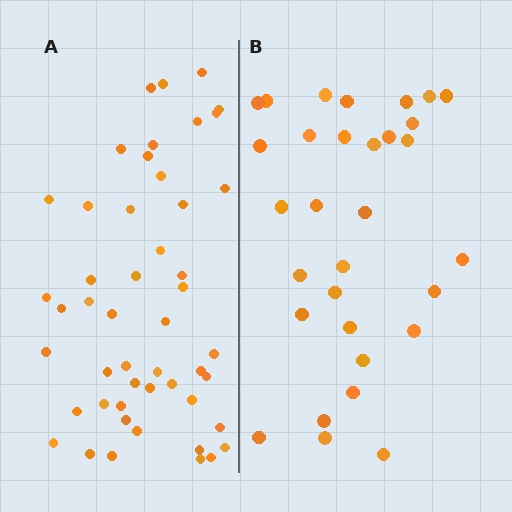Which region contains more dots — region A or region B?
Region A (the left region) has more dots.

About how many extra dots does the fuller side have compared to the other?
Region A has approximately 20 more dots than region B.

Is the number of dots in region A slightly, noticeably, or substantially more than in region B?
Region A has substantially more. The ratio is roughly 1.6 to 1.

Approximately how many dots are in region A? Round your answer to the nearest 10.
About 50 dots. (The exact count is 49, which rounds to 50.)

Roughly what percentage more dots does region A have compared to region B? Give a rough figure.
About 60% more.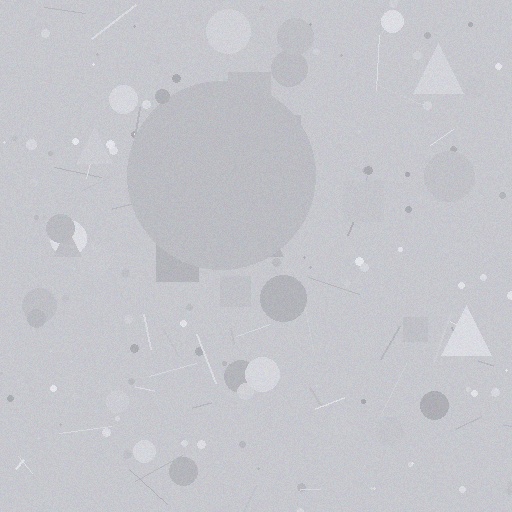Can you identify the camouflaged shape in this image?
The camouflaged shape is a circle.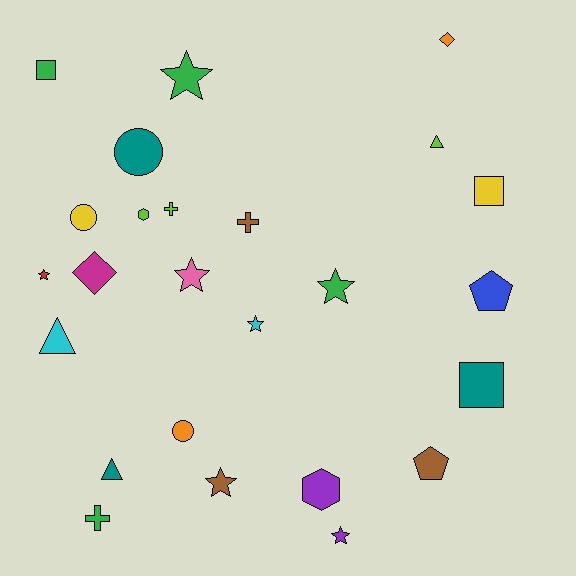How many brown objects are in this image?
There are 3 brown objects.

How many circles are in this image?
There are 3 circles.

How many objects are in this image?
There are 25 objects.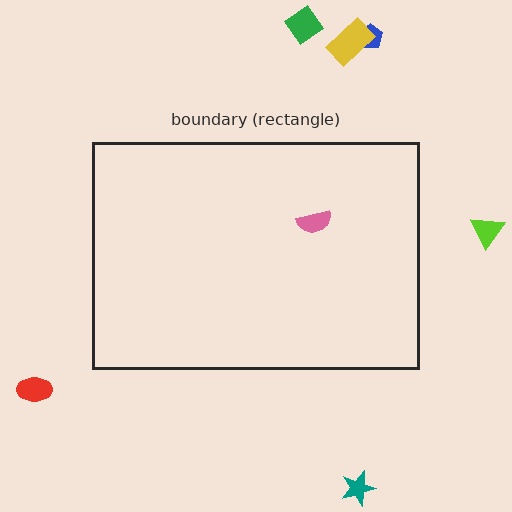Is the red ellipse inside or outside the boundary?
Outside.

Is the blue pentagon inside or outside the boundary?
Outside.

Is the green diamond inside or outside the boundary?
Outside.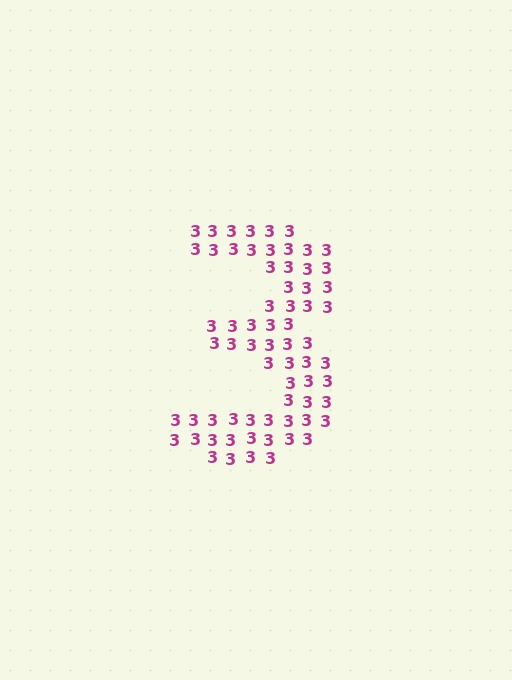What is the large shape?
The large shape is the digit 3.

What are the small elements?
The small elements are digit 3's.